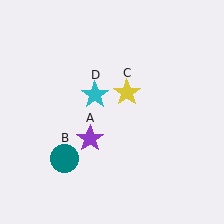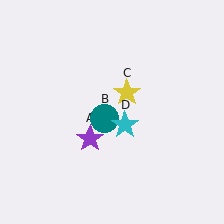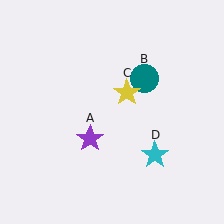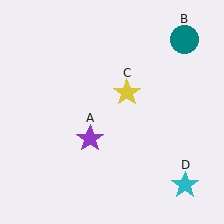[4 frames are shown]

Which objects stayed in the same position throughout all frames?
Purple star (object A) and yellow star (object C) remained stationary.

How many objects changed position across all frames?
2 objects changed position: teal circle (object B), cyan star (object D).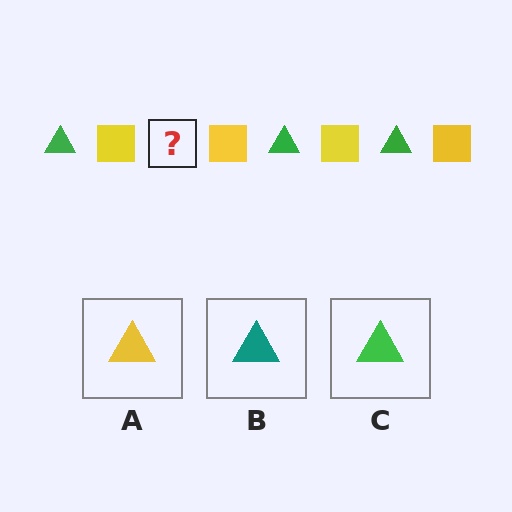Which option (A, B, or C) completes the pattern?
C.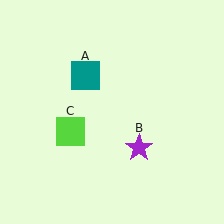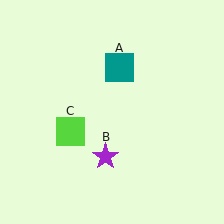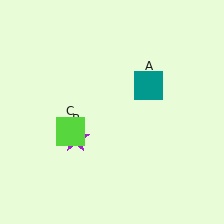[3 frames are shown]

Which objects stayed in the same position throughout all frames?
Lime square (object C) remained stationary.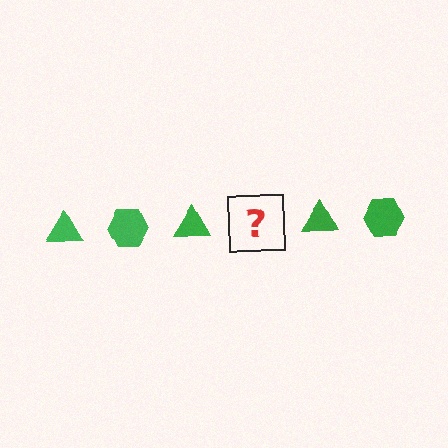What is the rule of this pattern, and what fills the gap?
The rule is that the pattern cycles through triangle, hexagon shapes in green. The gap should be filled with a green hexagon.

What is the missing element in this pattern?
The missing element is a green hexagon.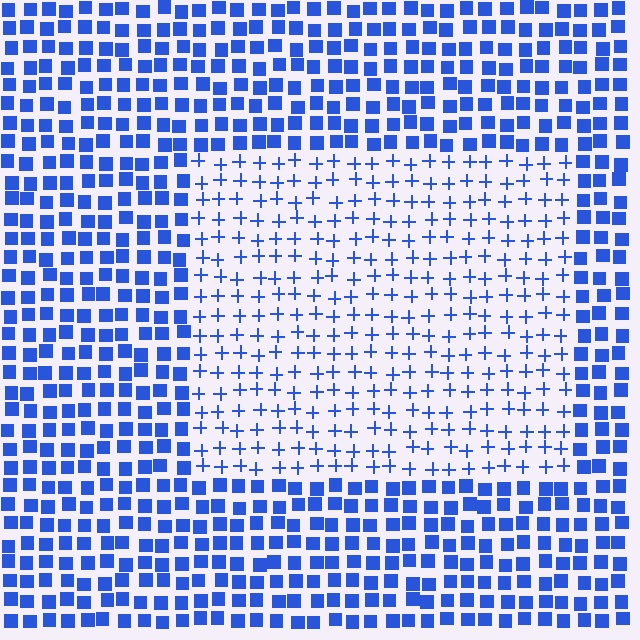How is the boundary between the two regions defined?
The boundary is defined by a change in element shape: plus signs inside vs. squares outside. All elements share the same color and spacing.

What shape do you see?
I see a rectangle.